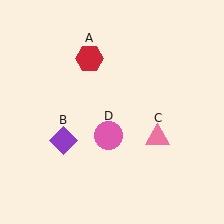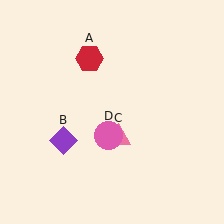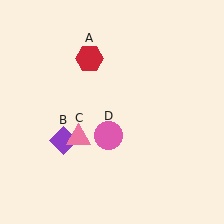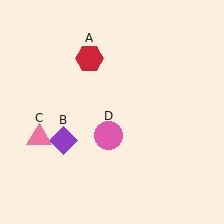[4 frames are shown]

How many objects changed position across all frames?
1 object changed position: pink triangle (object C).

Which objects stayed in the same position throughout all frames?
Red hexagon (object A) and purple diamond (object B) and pink circle (object D) remained stationary.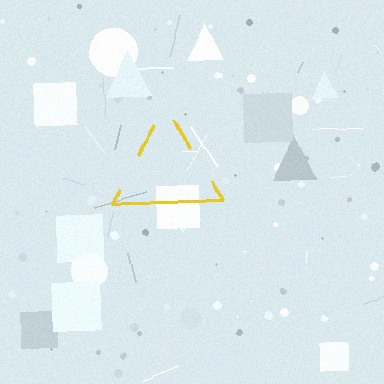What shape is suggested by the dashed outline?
The dashed outline suggests a triangle.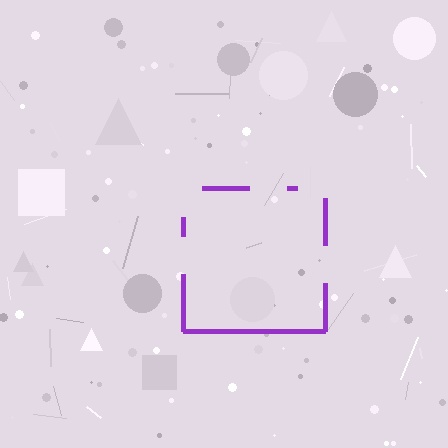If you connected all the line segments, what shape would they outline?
They would outline a square.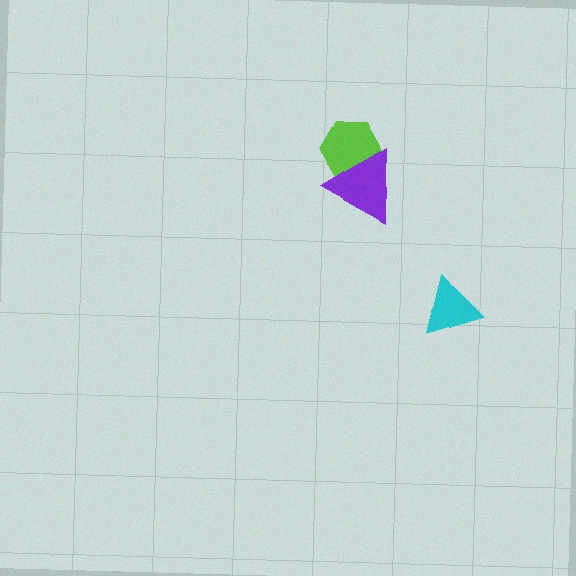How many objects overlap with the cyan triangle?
0 objects overlap with the cyan triangle.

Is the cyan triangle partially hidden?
No, no other shape covers it.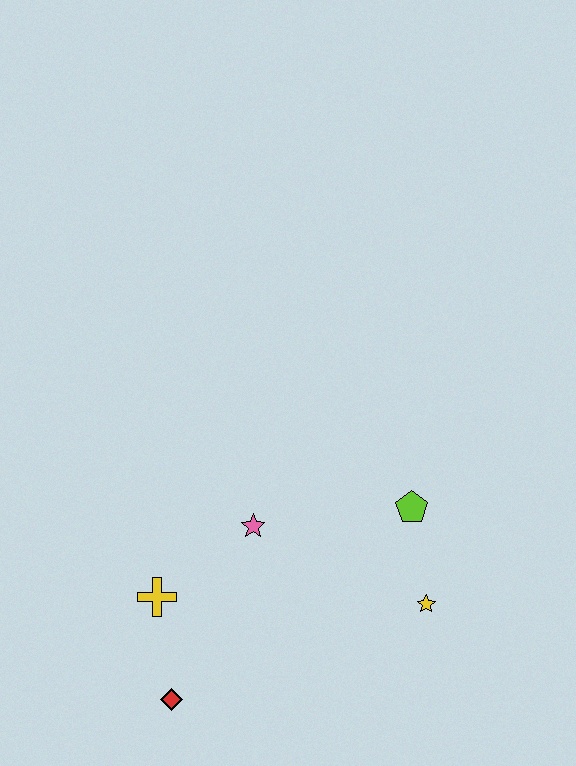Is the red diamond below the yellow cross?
Yes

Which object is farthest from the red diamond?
The lime pentagon is farthest from the red diamond.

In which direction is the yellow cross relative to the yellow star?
The yellow cross is to the left of the yellow star.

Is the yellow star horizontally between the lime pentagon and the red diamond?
No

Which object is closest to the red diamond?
The yellow cross is closest to the red diamond.